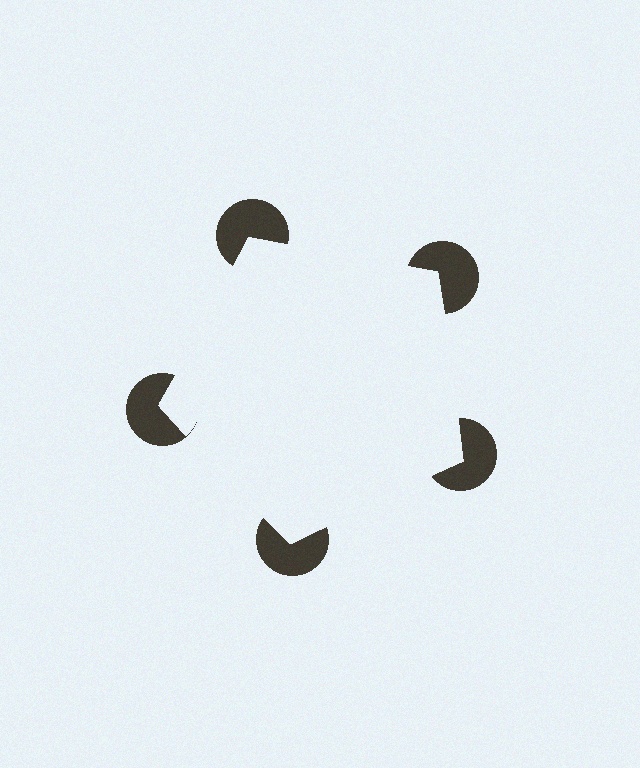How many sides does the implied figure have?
5 sides.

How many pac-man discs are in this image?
There are 5 — one at each vertex of the illusory pentagon.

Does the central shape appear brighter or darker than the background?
It typically appears slightly brighter than the background, even though no actual brightness change is drawn.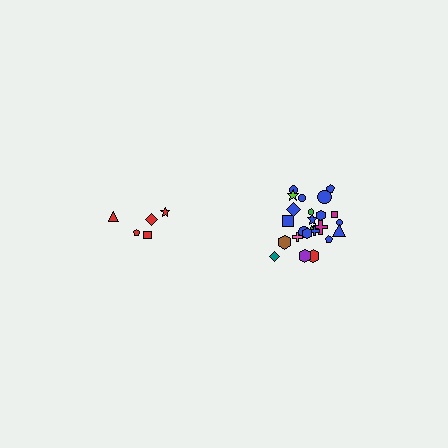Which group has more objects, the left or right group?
The right group.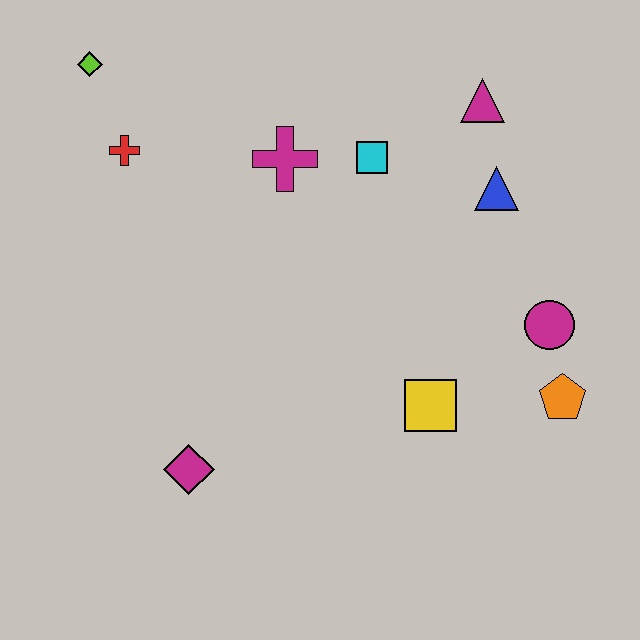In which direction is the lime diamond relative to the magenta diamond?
The lime diamond is above the magenta diamond.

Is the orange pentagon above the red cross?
No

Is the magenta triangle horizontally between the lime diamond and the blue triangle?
Yes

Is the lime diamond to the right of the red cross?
No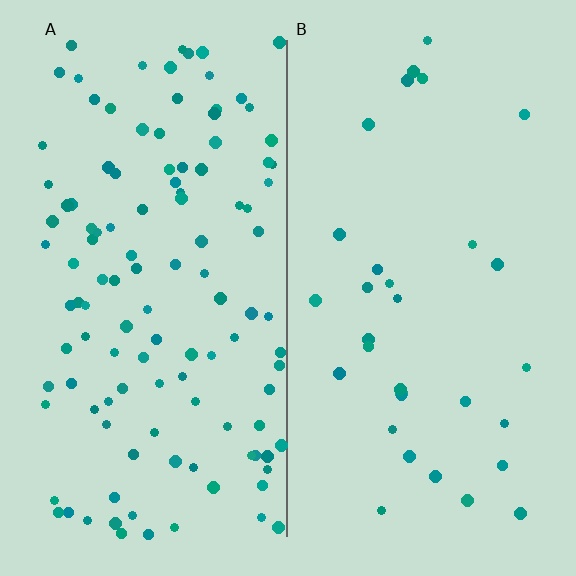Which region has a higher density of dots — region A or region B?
A (the left).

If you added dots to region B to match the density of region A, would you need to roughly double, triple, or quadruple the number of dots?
Approximately quadruple.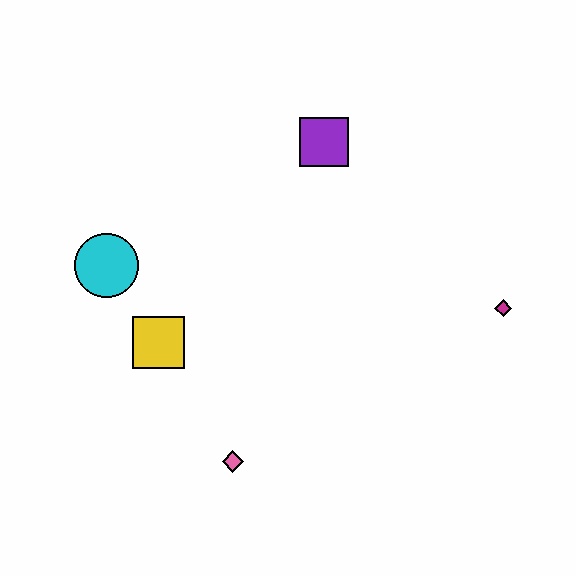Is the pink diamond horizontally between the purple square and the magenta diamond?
No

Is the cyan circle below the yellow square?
No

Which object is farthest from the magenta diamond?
The cyan circle is farthest from the magenta diamond.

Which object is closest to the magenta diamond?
The purple square is closest to the magenta diamond.